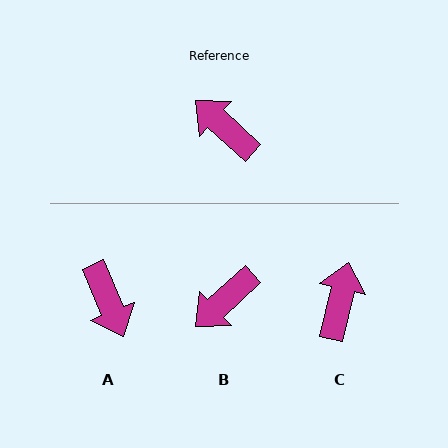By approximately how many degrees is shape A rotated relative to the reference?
Approximately 155 degrees counter-clockwise.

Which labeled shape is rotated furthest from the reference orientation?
A, about 155 degrees away.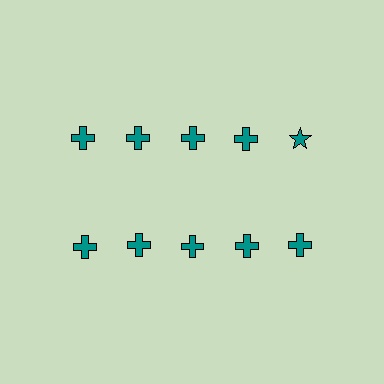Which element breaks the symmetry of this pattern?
The teal star in the top row, rightmost column breaks the symmetry. All other shapes are teal crosses.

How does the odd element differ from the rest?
It has a different shape: star instead of cross.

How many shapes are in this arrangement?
There are 10 shapes arranged in a grid pattern.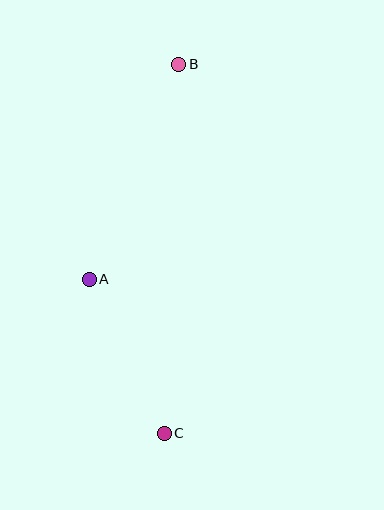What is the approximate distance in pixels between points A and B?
The distance between A and B is approximately 233 pixels.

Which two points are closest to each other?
Points A and C are closest to each other.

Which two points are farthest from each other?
Points B and C are farthest from each other.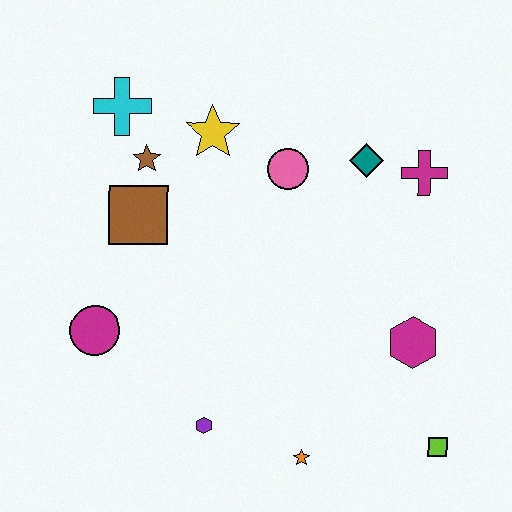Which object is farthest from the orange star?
The cyan cross is farthest from the orange star.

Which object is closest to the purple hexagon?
The orange star is closest to the purple hexagon.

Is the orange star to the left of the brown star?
No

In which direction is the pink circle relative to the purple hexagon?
The pink circle is above the purple hexagon.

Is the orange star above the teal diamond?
No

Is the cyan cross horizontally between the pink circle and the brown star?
No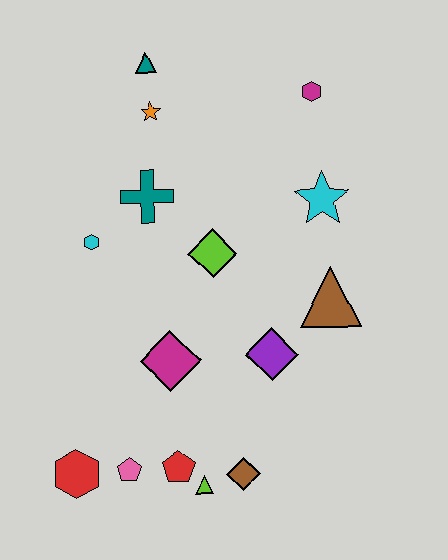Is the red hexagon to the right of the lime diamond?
No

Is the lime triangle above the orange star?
No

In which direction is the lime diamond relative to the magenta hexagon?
The lime diamond is below the magenta hexagon.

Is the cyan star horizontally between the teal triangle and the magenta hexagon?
No